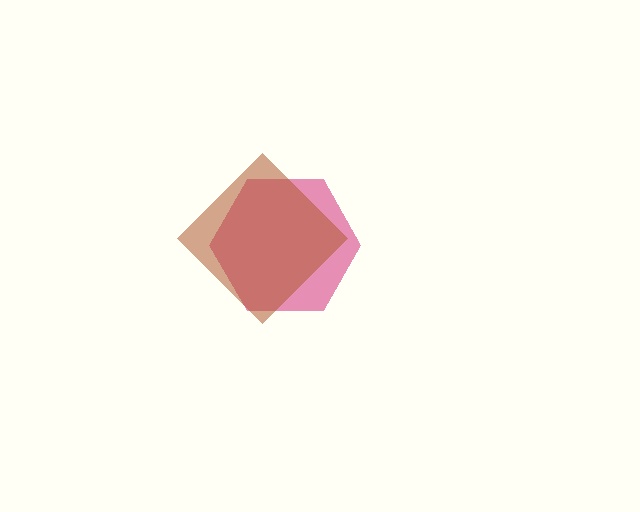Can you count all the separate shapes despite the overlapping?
Yes, there are 2 separate shapes.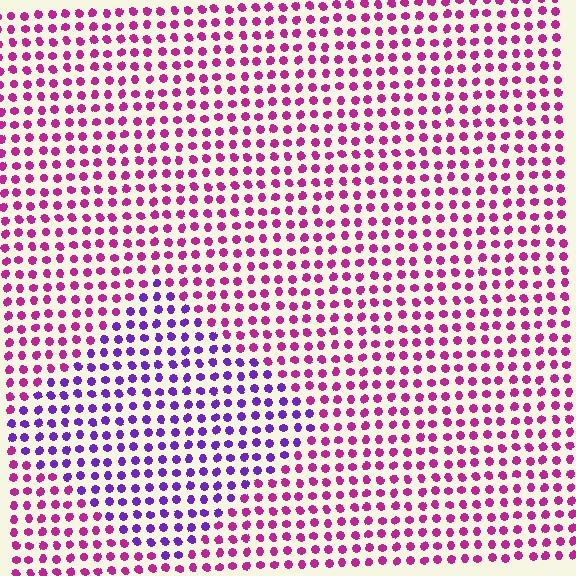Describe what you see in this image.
The image is filled with small magenta elements in a uniform arrangement. A diamond-shaped region is visible where the elements are tinted to a slightly different hue, forming a subtle color boundary.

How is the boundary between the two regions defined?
The boundary is defined purely by a slight shift in hue (about 47 degrees). Spacing, size, and orientation are identical on both sides.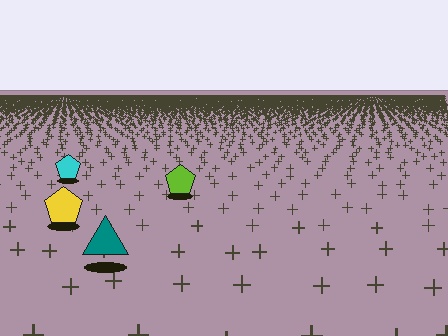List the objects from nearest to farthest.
From nearest to farthest: the teal triangle, the yellow pentagon, the lime pentagon, the cyan pentagon.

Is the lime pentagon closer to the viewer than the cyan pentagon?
Yes. The lime pentagon is closer — you can tell from the texture gradient: the ground texture is coarser near it.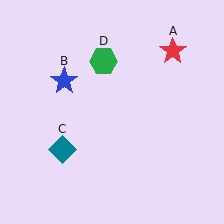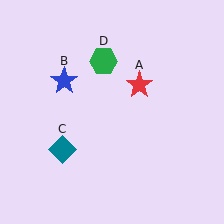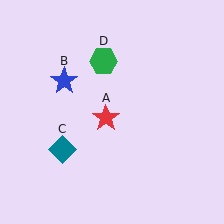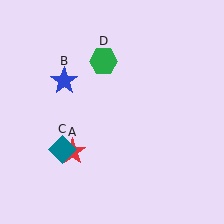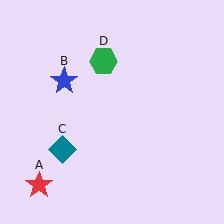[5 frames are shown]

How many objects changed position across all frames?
1 object changed position: red star (object A).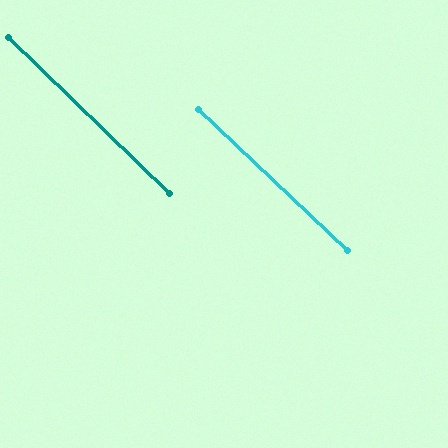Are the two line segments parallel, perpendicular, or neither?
Parallel — their directions differ by only 0.6°.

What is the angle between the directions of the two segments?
Approximately 1 degree.